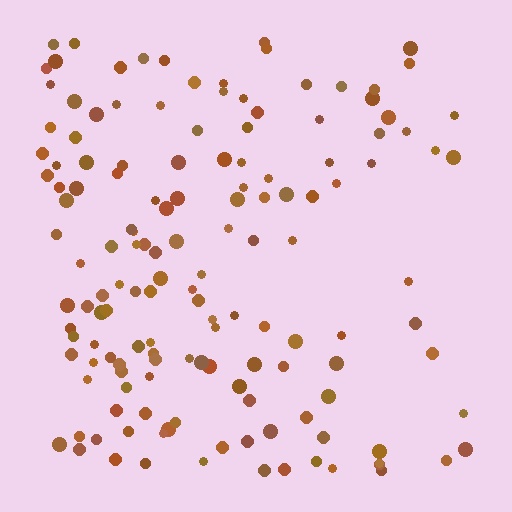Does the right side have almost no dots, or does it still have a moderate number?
Still a moderate number, just noticeably fewer than the left.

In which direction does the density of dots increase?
From right to left, with the left side densest.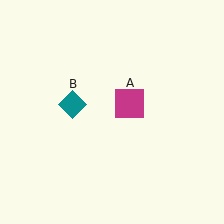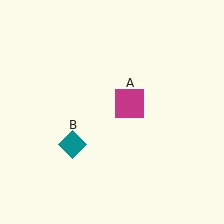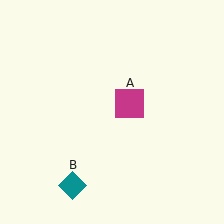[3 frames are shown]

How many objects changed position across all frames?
1 object changed position: teal diamond (object B).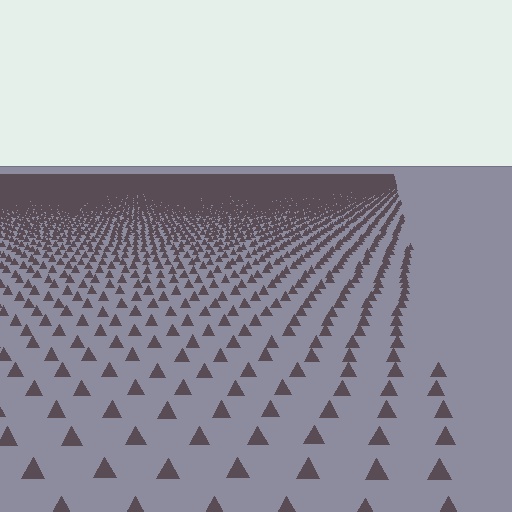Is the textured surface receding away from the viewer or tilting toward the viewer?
The surface is receding away from the viewer. Texture elements get smaller and denser toward the top.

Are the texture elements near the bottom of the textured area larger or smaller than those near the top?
Larger. Near the bottom, elements are closer to the viewer and appear at a bigger on-screen size.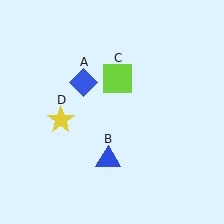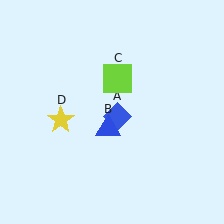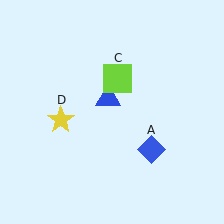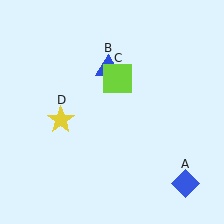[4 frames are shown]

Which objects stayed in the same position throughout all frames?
Lime square (object C) and yellow star (object D) remained stationary.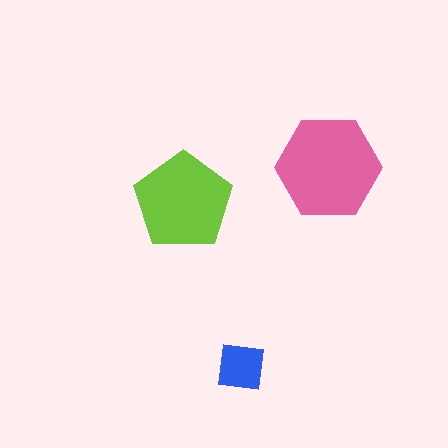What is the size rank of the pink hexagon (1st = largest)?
1st.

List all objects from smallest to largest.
The blue square, the lime pentagon, the pink hexagon.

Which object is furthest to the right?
The pink hexagon is rightmost.